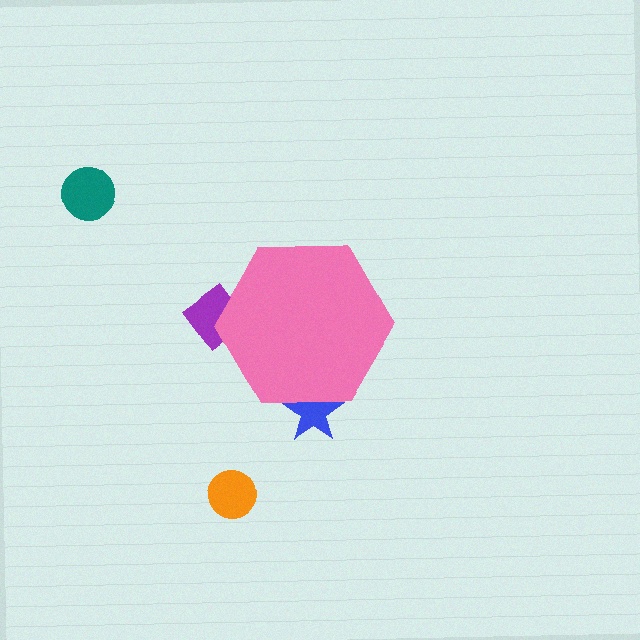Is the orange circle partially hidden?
No, the orange circle is fully visible.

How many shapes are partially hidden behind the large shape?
2 shapes are partially hidden.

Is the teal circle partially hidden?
No, the teal circle is fully visible.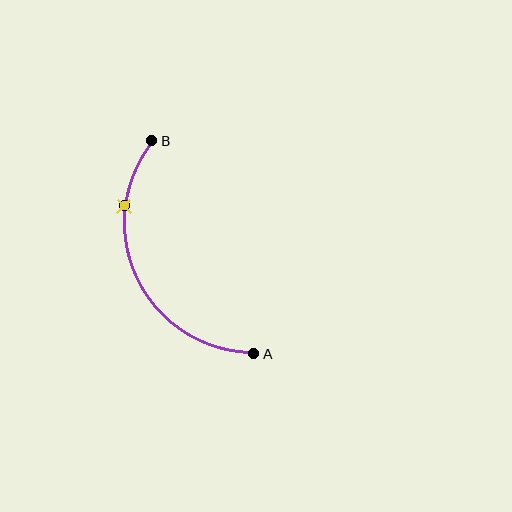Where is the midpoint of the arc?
The arc midpoint is the point on the curve farthest from the straight line joining A and B. It sits to the left of that line.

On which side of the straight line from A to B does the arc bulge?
The arc bulges to the left of the straight line connecting A and B.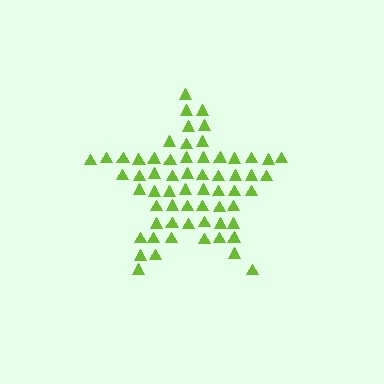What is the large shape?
The large shape is a star.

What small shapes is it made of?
It is made of small triangles.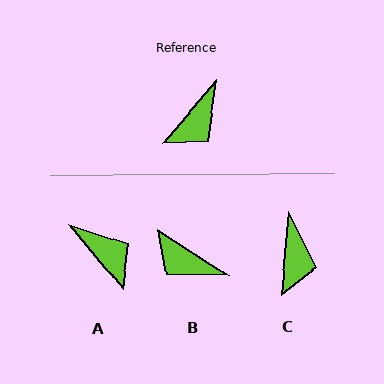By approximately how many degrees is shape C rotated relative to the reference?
Approximately 36 degrees counter-clockwise.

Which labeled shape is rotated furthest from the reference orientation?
B, about 82 degrees away.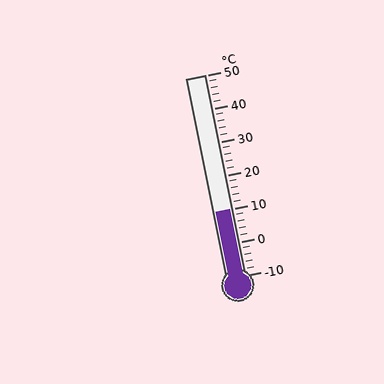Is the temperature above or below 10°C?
The temperature is at 10°C.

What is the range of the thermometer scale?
The thermometer scale ranges from -10°C to 50°C.